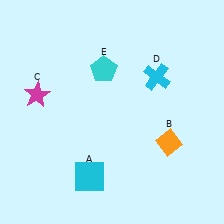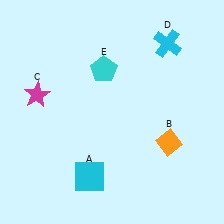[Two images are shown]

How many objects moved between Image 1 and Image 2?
1 object moved between the two images.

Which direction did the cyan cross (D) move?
The cyan cross (D) moved up.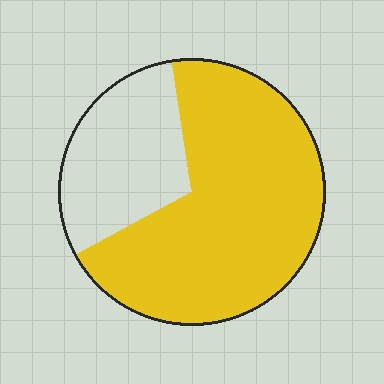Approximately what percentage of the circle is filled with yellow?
Approximately 70%.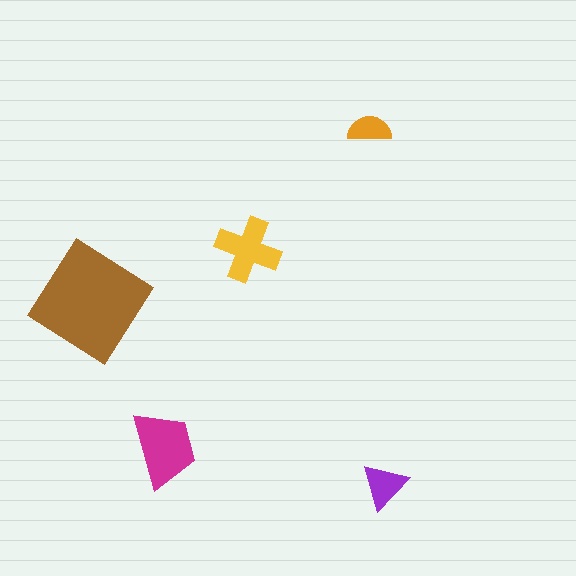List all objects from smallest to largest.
The orange semicircle, the purple triangle, the yellow cross, the magenta trapezoid, the brown diamond.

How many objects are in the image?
There are 5 objects in the image.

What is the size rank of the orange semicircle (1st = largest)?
5th.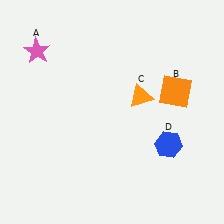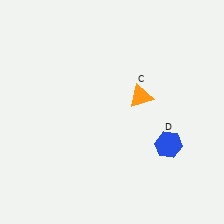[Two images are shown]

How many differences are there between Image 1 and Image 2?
There are 2 differences between the two images.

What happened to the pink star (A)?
The pink star (A) was removed in Image 2. It was in the top-left area of Image 1.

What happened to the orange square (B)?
The orange square (B) was removed in Image 2. It was in the top-right area of Image 1.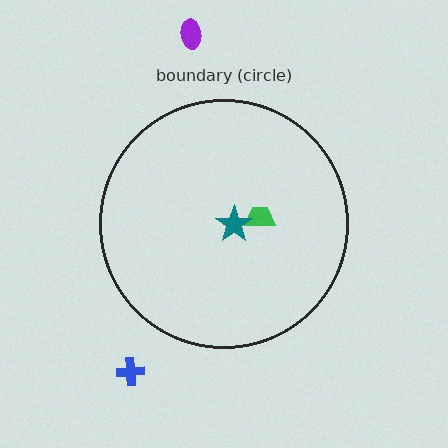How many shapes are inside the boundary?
2 inside, 2 outside.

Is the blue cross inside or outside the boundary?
Outside.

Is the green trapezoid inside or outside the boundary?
Inside.